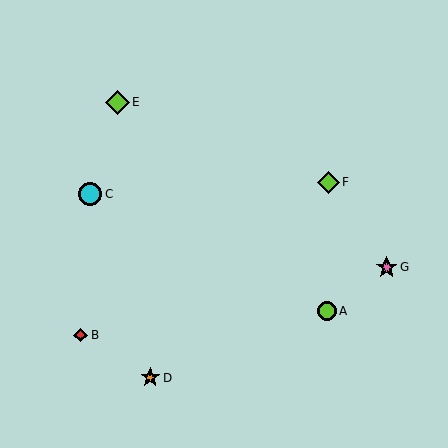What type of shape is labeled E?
Shape E is a lime diamond.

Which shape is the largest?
The lime diamond (labeled E) is the largest.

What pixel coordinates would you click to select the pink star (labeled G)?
Click at (387, 268) to select the pink star G.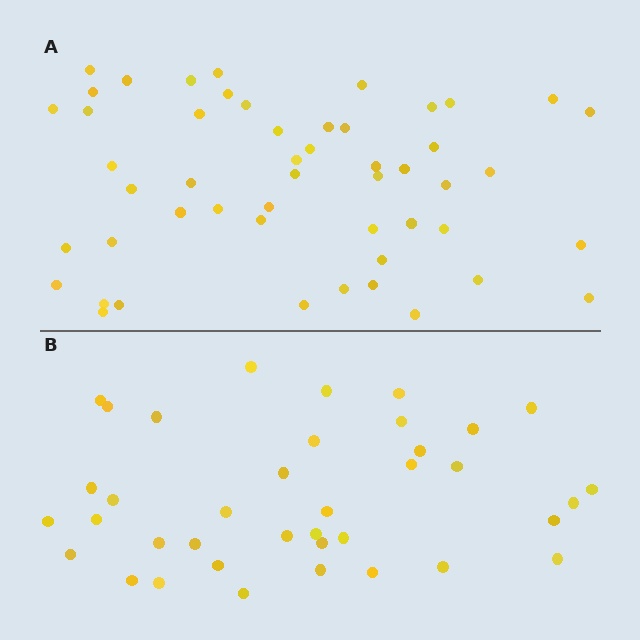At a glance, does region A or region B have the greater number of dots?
Region A (the top region) has more dots.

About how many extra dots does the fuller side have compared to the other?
Region A has approximately 15 more dots than region B.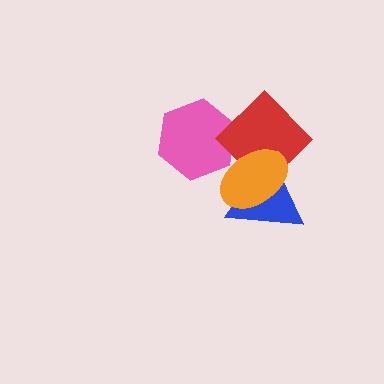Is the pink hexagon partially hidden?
Yes, it is partially covered by another shape.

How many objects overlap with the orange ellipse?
3 objects overlap with the orange ellipse.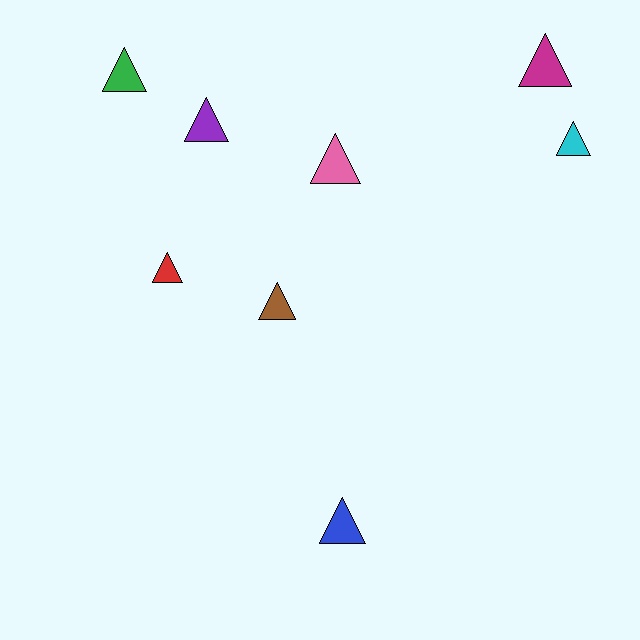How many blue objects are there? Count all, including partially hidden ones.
There is 1 blue object.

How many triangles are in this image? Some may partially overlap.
There are 8 triangles.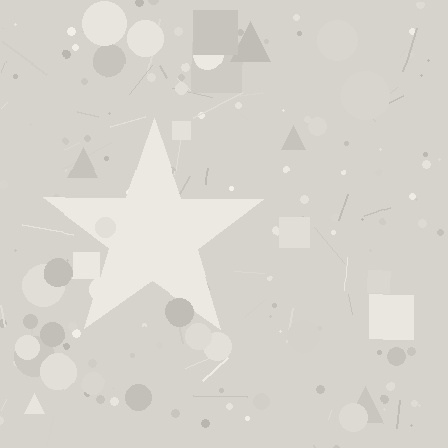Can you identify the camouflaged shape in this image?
The camouflaged shape is a star.